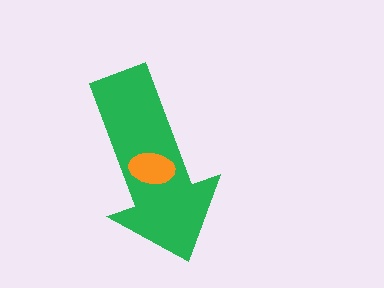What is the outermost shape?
The green arrow.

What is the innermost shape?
The orange ellipse.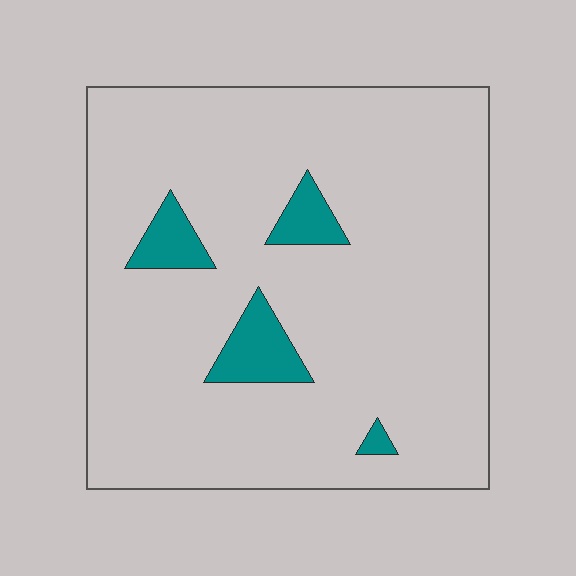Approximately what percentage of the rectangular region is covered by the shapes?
Approximately 10%.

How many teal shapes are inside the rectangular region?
4.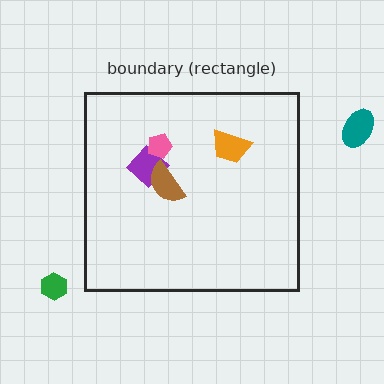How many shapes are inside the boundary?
4 inside, 2 outside.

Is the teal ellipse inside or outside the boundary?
Outside.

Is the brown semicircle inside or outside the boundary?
Inside.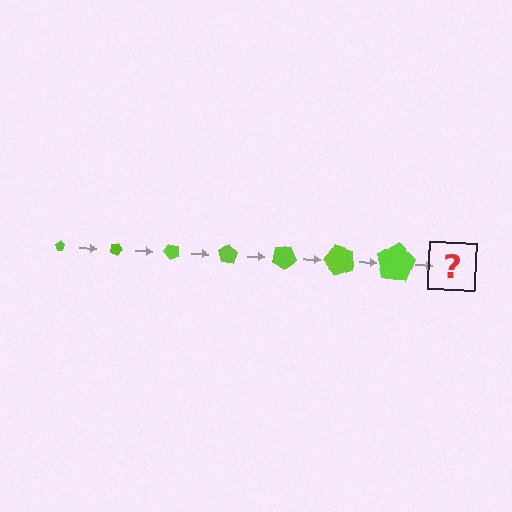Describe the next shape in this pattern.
It should be a pentagon, larger than the previous one and rotated 175 degrees from the start.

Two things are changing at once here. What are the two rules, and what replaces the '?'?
The two rules are that the pentagon grows larger each step and it rotates 25 degrees each step. The '?' should be a pentagon, larger than the previous one and rotated 175 degrees from the start.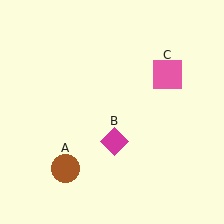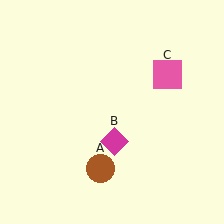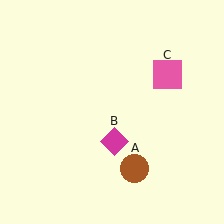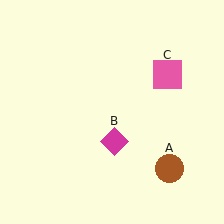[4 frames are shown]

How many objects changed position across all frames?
1 object changed position: brown circle (object A).